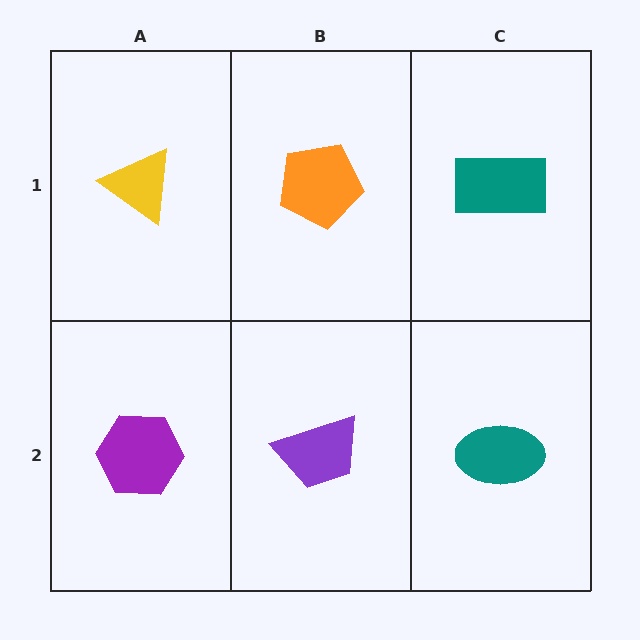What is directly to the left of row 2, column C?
A purple trapezoid.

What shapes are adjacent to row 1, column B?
A purple trapezoid (row 2, column B), a yellow triangle (row 1, column A), a teal rectangle (row 1, column C).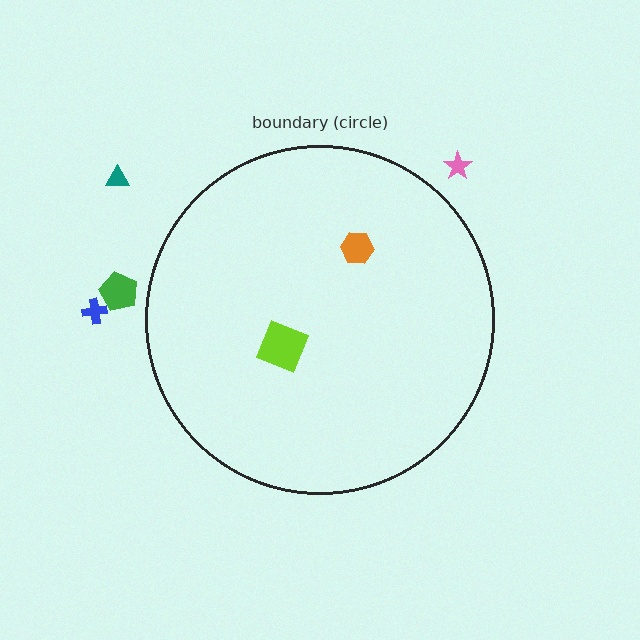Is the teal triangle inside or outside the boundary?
Outside.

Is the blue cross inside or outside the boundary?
Outside.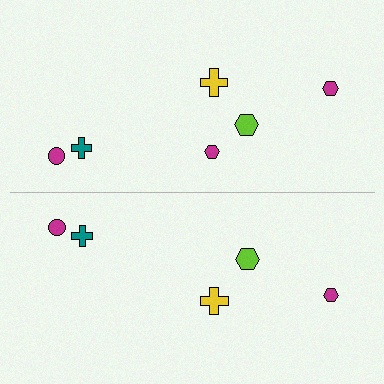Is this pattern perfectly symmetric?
No, the pattern is not perfectly symmetric. A magenta hexagon is missing from the bottom side.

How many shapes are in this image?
There are 11 shapes in this image.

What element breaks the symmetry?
A magenta hexagon is missing from the bottom side.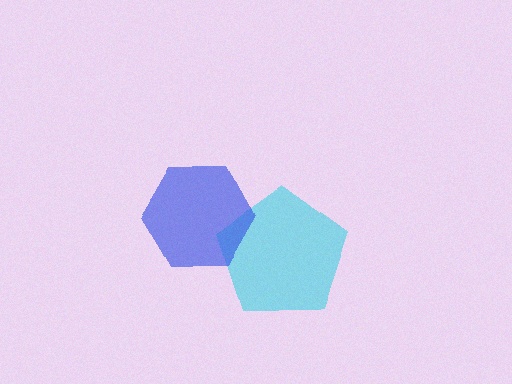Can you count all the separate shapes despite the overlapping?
Yes, there are 2 separate shapes.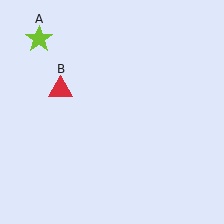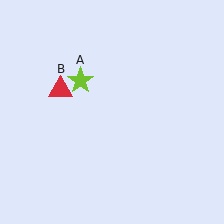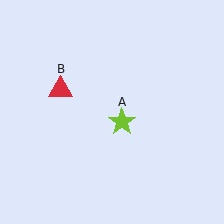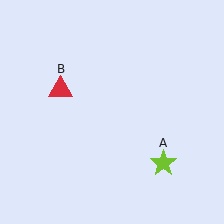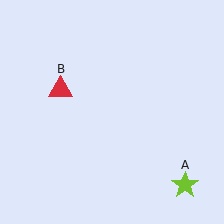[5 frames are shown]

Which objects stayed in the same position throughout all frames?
Red triangle (object B) remained stationary.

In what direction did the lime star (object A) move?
The lime star (object A) moved down and to the right.